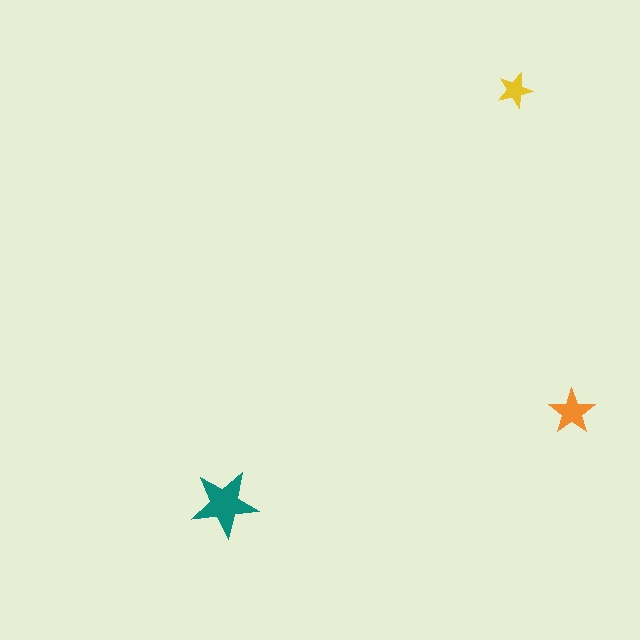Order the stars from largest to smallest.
the teal one, the orange one, the yellow one.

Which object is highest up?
The yellow star is topmost.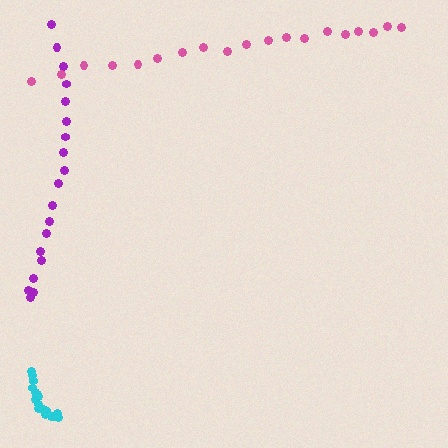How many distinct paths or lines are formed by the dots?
There are 3 distinct paths.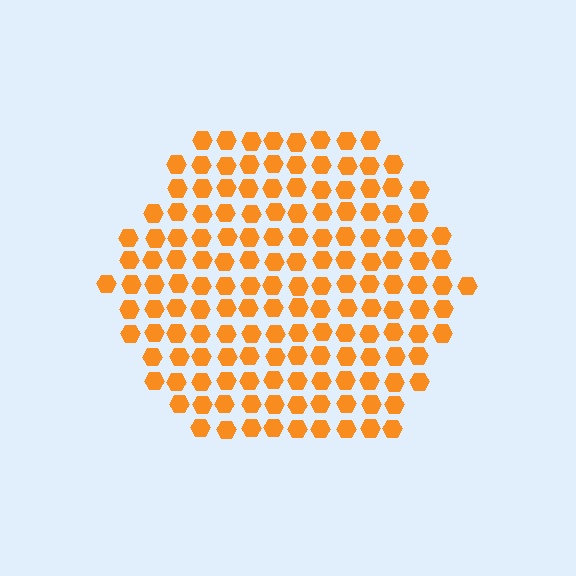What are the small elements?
The small elements are hexagons.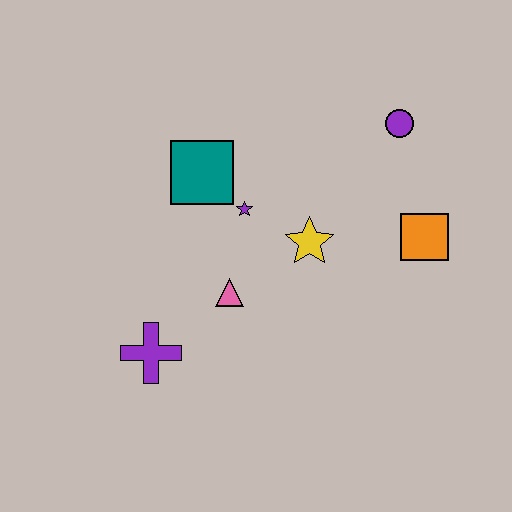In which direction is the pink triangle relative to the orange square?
The pink triangle is to the left of the orange square.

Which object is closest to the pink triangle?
The purple star is closest to the pink triangle.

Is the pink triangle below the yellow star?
Yes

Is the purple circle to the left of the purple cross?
No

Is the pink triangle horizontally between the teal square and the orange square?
Yes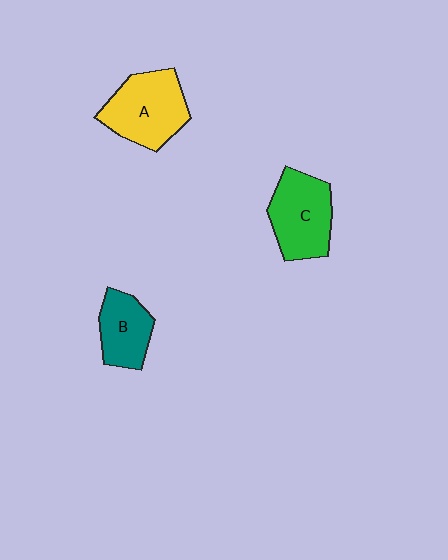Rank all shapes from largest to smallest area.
From largest to smallest: A (yellow), C (green), B (teal).